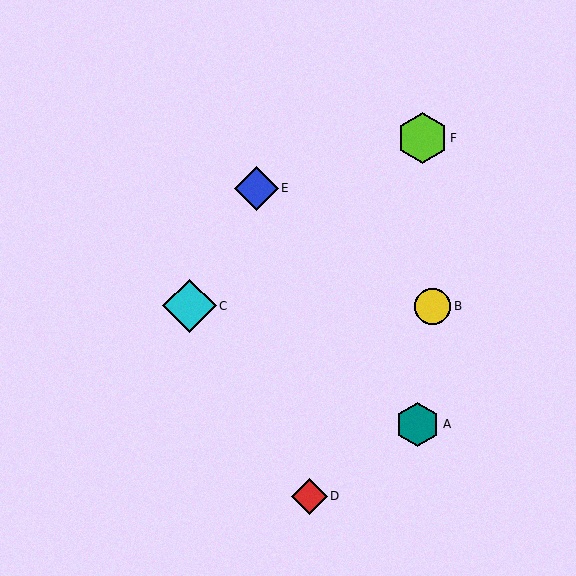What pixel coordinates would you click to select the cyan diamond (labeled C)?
Click at (190, 306) to select the cyan diamond C.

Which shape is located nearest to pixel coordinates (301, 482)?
The red diamond (labeled D) at (309, 496) is nearest to that location.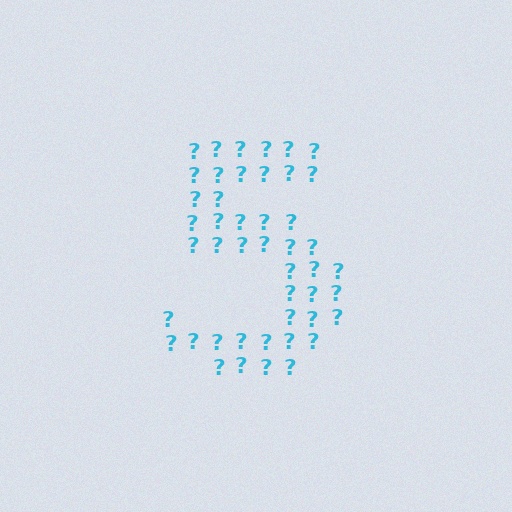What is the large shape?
The large shape is the digit 5.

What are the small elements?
The small elements are question marks.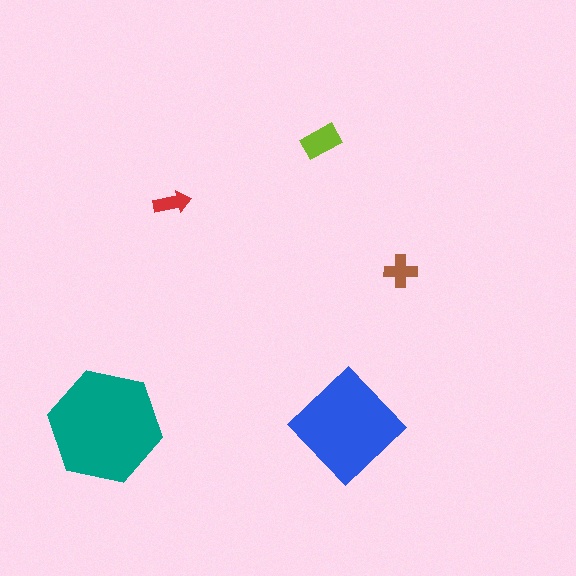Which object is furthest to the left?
The teal hexagon is leftmost.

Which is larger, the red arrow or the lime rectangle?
The lime rectangle.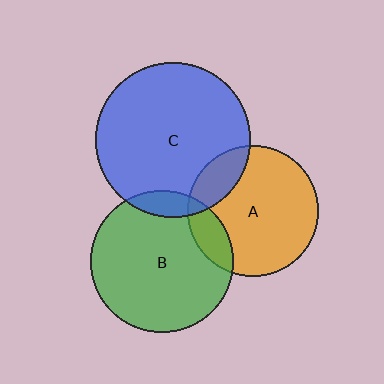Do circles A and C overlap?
Yes.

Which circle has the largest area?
Circle C (blue).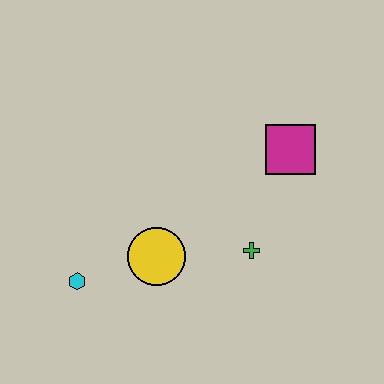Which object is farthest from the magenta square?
The cyan hexagon is farthest from the magenta square.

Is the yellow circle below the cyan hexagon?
No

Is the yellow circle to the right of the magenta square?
No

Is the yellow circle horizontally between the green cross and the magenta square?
No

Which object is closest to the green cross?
The yellow circle is closest to the green cross.